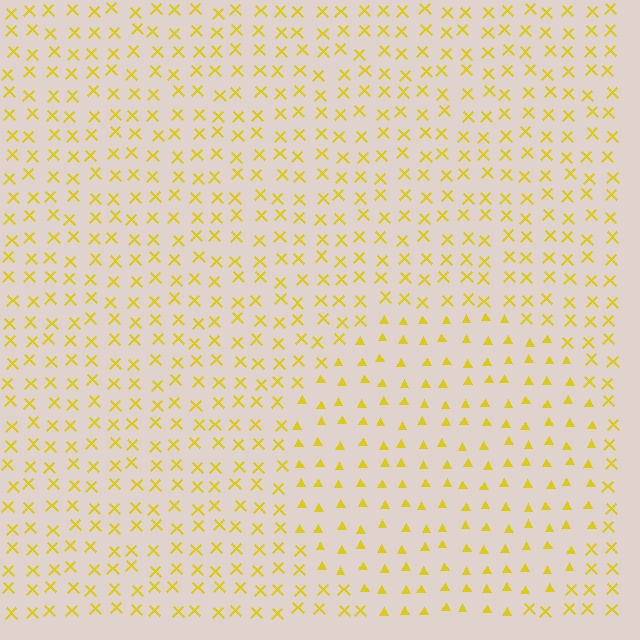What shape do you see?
I see a circle.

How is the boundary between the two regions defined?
The boundary is defined by a change in element shape: triangles inside vs. X marks outside. All elements share the same color and spacing.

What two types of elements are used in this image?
The image uses triangles inside the circle region and X marks outside it.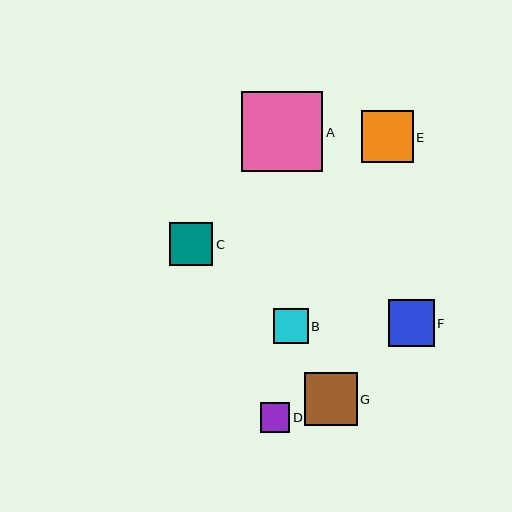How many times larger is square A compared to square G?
Square A is approximately 1.5 times the size of square G.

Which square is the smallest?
Square D is the smallest with a size of approximately 29 pixels.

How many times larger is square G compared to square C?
Square G is approximately 1.2 times the size of square C.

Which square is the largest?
Square A is the largest with a size of approximately 81 pixels.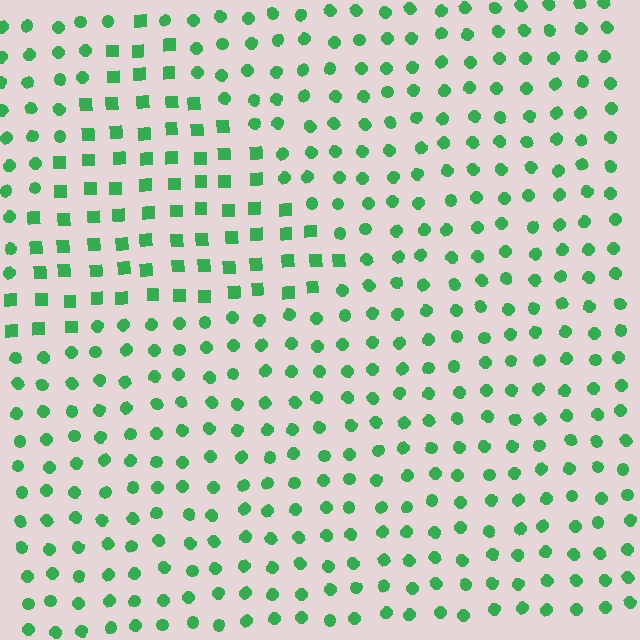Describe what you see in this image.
The image is filled with small green elements arranged in a uniform grid. A triangle-shaped region contains squares, while the surrounding area contains circles. The boundary is defined purely by the change in element shape.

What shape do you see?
I see a triangle.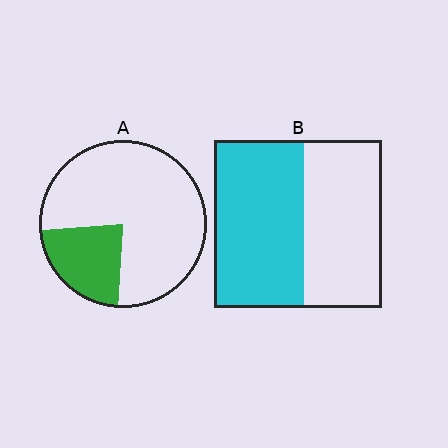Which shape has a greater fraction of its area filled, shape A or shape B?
Shape B.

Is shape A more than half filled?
No.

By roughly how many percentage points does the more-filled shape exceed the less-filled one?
By roughly 30 percentage points (B over A).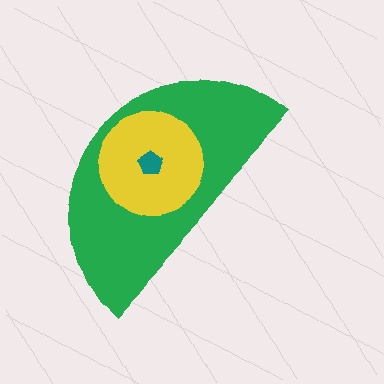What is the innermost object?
The teal pentagon.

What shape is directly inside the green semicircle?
The yellow circle.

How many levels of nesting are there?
3.